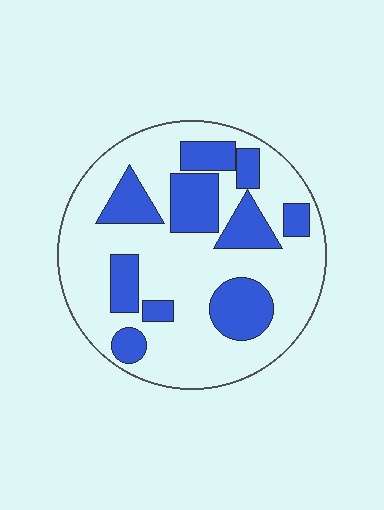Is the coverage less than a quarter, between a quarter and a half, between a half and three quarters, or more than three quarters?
Between a quarter and a half.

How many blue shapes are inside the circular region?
10.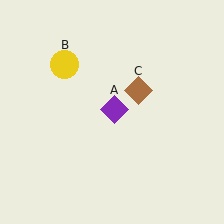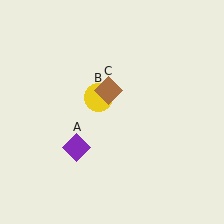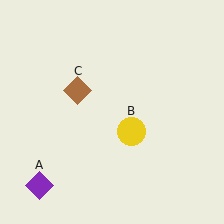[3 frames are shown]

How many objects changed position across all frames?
3 objects changed position: purple diamond (object A), yellow circle (object B), brown diamond (object C).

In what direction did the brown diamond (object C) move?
The brown diamond (object C) moved left.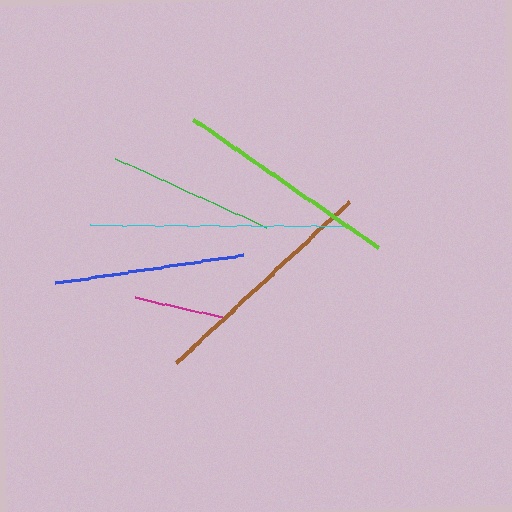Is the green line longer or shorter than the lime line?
The lime line is longer than the green line.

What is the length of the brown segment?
The brown segment is approximately 236 pixels long.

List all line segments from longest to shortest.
From longest to shortest: cyan, brown, lime, blue, green, magenta.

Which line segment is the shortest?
The magenta line is the shortest at approximately 94 pixels.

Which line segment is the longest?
The cyan line is the longest at approximately 258 pixels.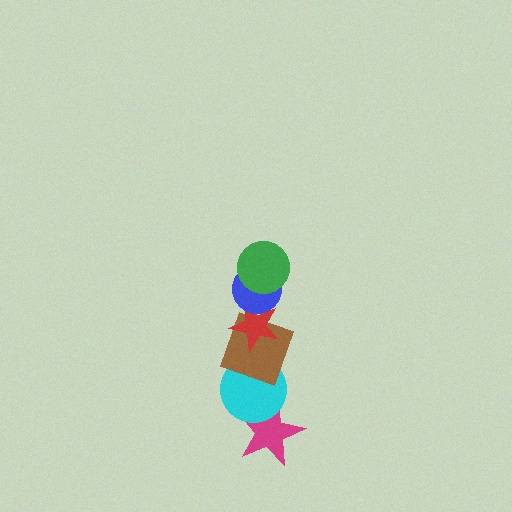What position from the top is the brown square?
The brown square is 4th from the top.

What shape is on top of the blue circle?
The green circle is on top of the blue circle.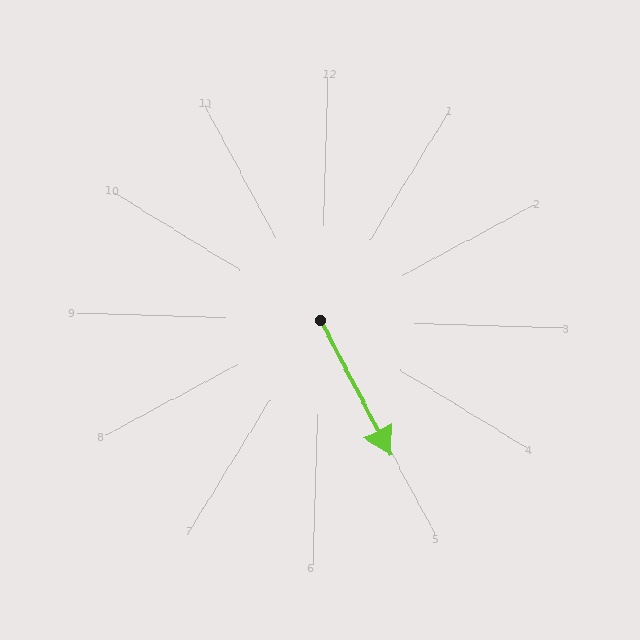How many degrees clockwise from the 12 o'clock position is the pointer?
Approximately 151 degrees.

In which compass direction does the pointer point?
Southeast.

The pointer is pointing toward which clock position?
Roughly 5 o'clock.